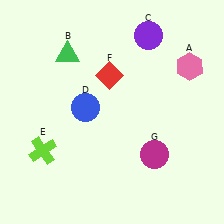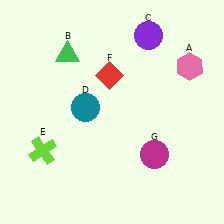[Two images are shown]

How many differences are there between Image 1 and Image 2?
There is 1 difference between the two images.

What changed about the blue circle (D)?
In Image 1, D is blue. In Image 2, it changed to teal.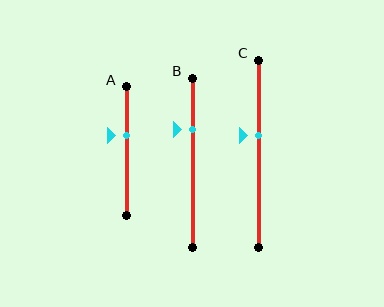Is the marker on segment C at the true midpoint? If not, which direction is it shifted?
No, the marker on segment C is shifted upward by about 10% of the segment length.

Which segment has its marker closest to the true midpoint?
Segment C has its marker closest to the true midpoint.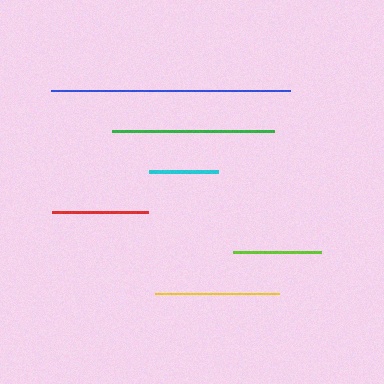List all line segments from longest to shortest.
From longest to shortest: blue, green, yellow, red, lime, cyan.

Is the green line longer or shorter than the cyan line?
The green line is longer than the cyan line.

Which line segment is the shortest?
The cyan line is the shortest at approximately 69 pixels.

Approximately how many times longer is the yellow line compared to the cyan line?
The yellow line is approximately 1.8 times the length of the cyan line.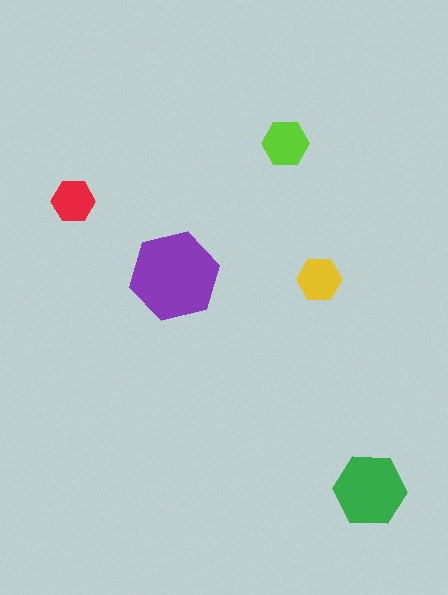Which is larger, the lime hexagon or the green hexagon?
The green one.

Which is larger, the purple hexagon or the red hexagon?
The purple one.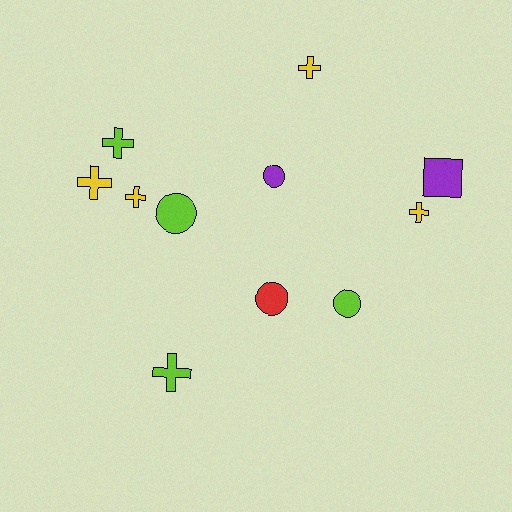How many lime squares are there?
There are no lime squares.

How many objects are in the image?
There are 11 objects.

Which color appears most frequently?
Yellow, with 4 objects.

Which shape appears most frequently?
Cross, with 6 objects.